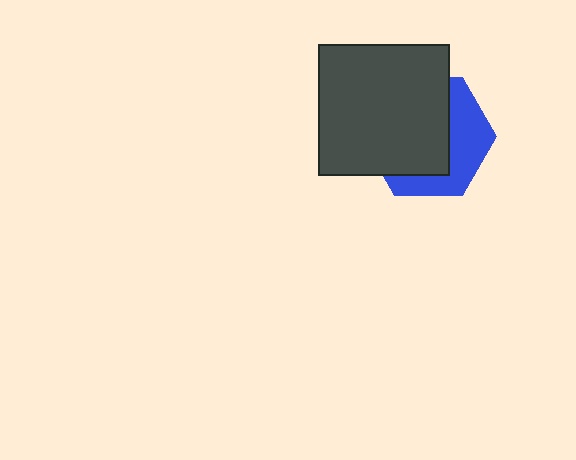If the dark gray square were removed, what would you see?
You would see the complete blue hexagon.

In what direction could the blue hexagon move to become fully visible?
The blue hexagon could move toward the lower-right. That would shift it out from behind the dark gray square entirely.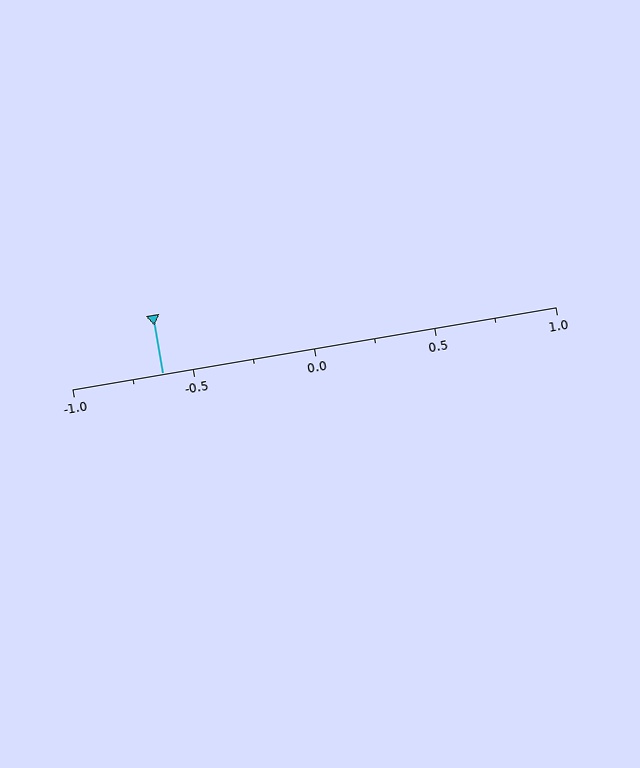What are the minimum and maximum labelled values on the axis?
The axis runs from -1.0 to 1.0.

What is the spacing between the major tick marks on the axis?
The major ticks are spaced 0.5 apart.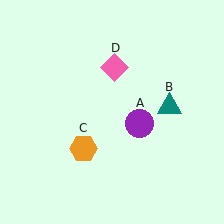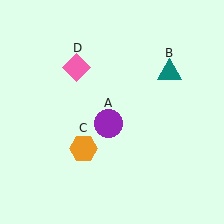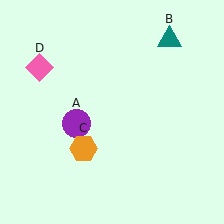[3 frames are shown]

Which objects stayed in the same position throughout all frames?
Orange hexagon (object C) remained stationary.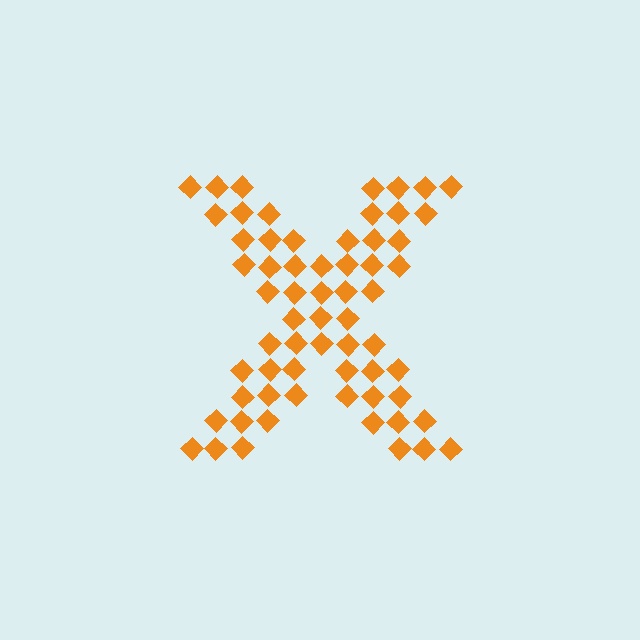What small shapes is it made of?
It is made of small diamonds.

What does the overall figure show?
The overall figure shows the letter X.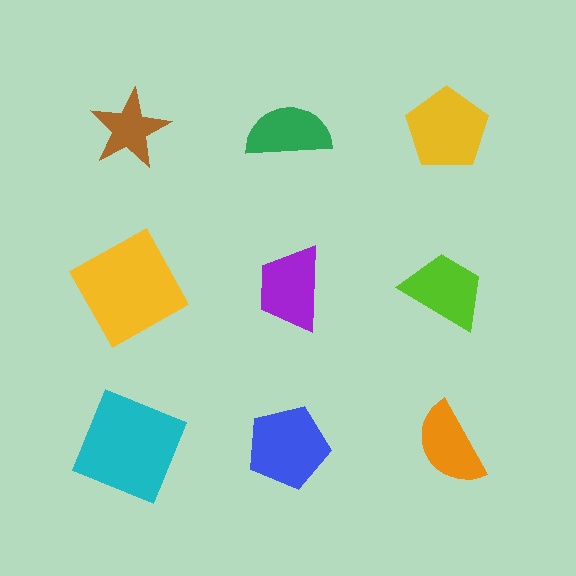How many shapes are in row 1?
3 shapes.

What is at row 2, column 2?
A purple trapezoid.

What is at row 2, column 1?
A yellow square.